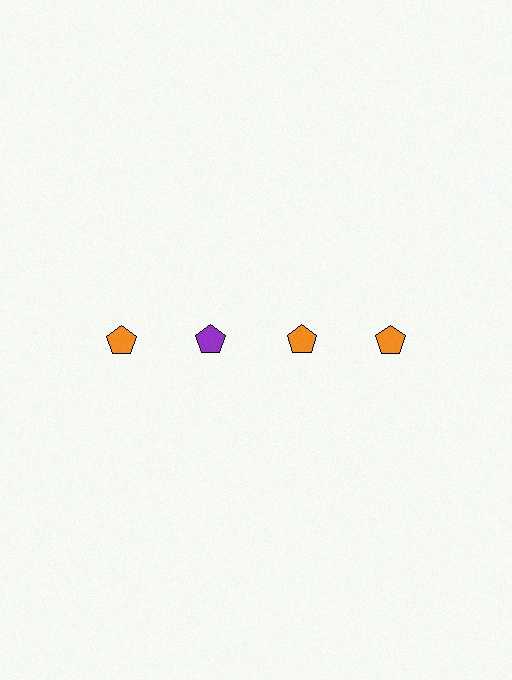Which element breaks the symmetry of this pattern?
The purple pentagon in the top row, second from left column breaks the symmetry. All other shapes are orange pentagons.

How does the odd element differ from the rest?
It has a different color: purple instead of orange.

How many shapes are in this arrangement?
There are 4 shapes arranged in a grid pattern.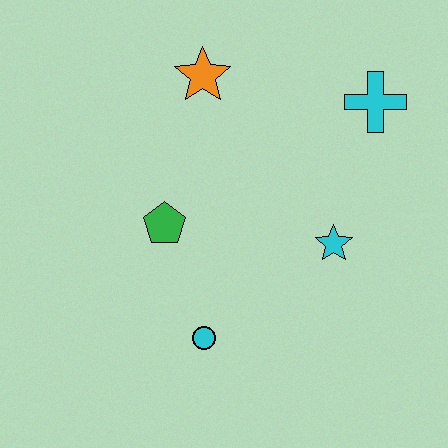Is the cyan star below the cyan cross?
Yes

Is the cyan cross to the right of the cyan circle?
Yes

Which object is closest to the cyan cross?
The cyan star is closest to the cyan cross.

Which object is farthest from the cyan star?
The orange star is farthest from the cyan star.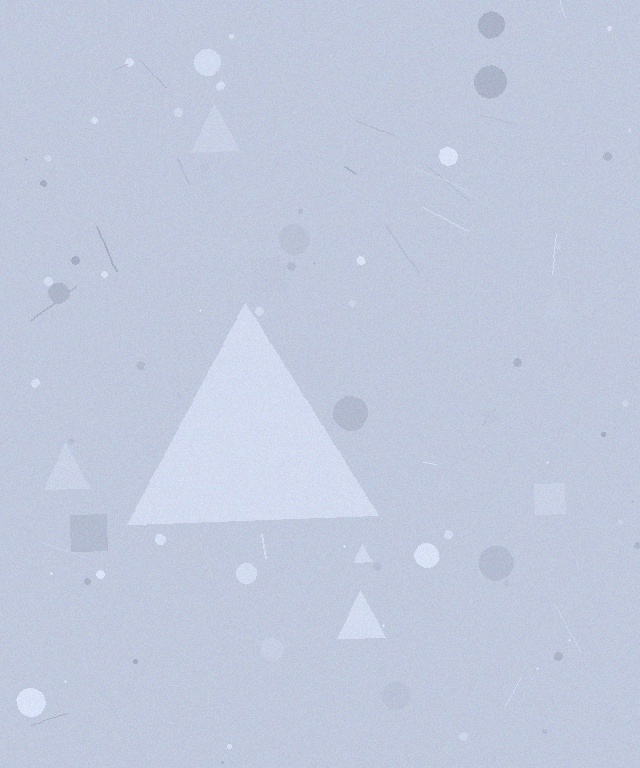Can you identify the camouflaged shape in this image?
The camouflaged shape is a triangle.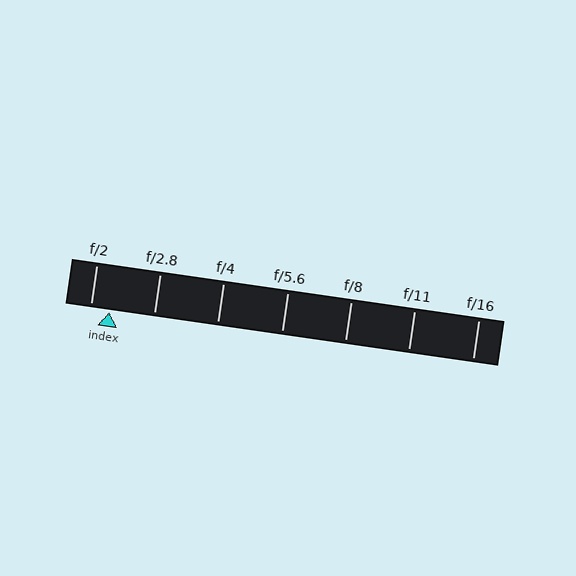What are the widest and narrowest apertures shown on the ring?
The widest aperture shown is f/2 and the narrowest is f/16.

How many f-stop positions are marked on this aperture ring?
There are 7 f-stop positions marked.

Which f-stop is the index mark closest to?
The index mark is closest to f/2.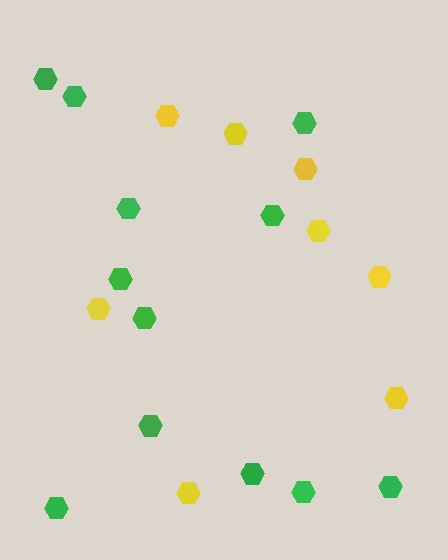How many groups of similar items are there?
There are 2 groups: one group of green hexagons (12) and one group of yellow hexagons (8).